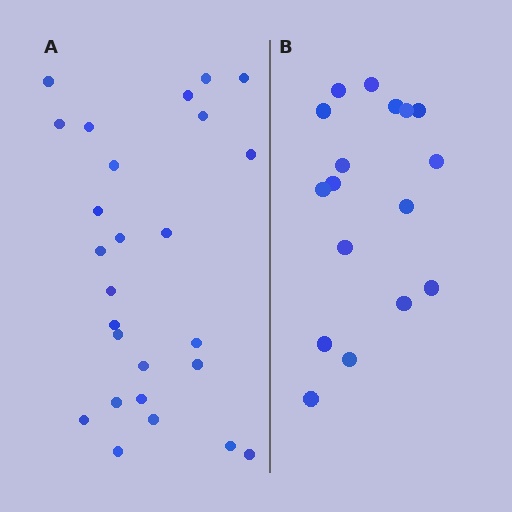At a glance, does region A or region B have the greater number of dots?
Region A (the left region) has more dots.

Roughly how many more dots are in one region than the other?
Region A has roughly 8 or so more dots than region B.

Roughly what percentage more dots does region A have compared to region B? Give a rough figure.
About 55% more.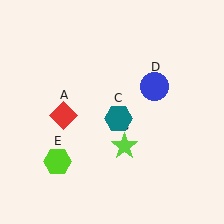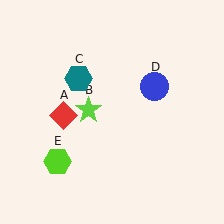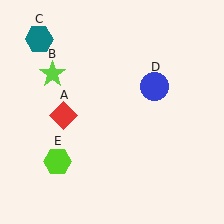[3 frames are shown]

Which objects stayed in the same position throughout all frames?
Red diamond (object A) and blue circle (object D) and lime hexagon (object E) remained stationary.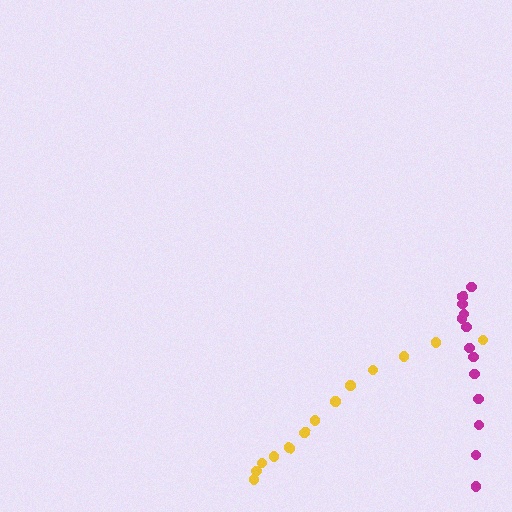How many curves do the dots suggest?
There are 2 distinct paths.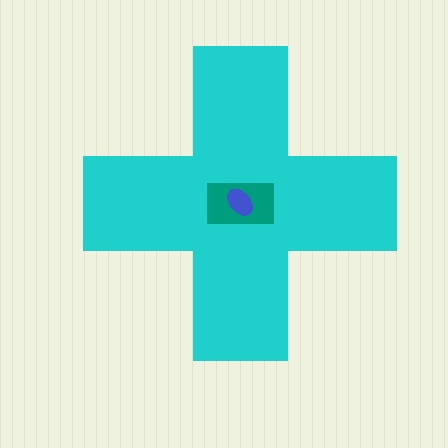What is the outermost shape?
The cyan cross.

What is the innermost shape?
The blue ellipse.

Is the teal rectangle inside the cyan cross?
Yes.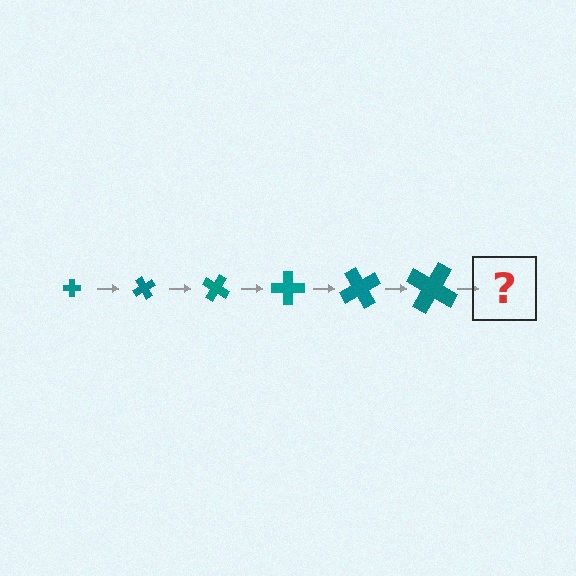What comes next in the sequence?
The next element should be a cross, larger than the previous one and rotated 360 degrees from the start.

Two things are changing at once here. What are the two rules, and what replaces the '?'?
The two rules are that the cross grows larger each step and it rotates 60 degrees each step. The '?' should be a cross, larger than the previous one and rotated 360 degrees from the start.